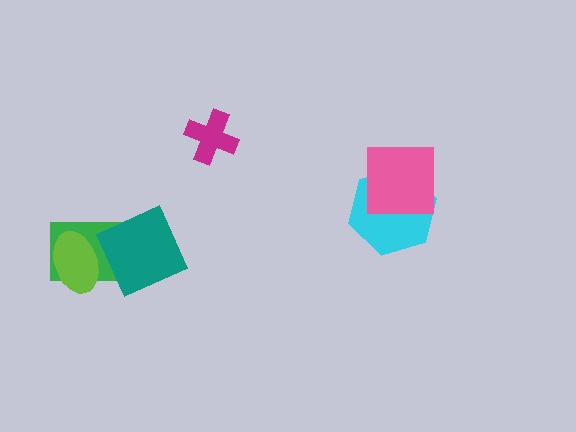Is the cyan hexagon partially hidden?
Yes, it is partially covered by another shape.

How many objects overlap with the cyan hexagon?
1 object overlaps with the cyan hexagon.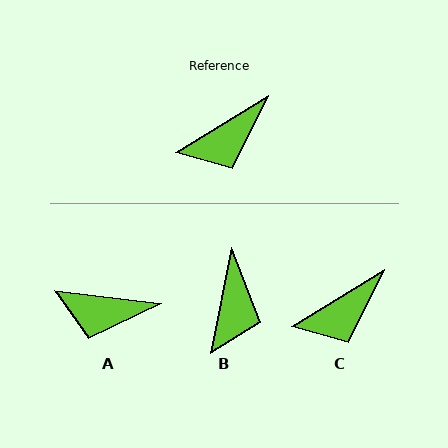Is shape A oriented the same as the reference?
No, it is off by about 38 degrees.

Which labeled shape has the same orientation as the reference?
C.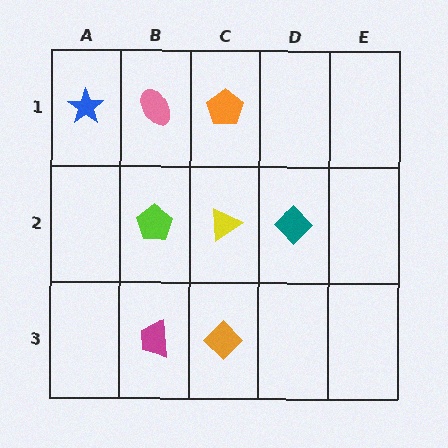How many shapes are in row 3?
2 shapes.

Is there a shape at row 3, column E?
No, that cell is empty.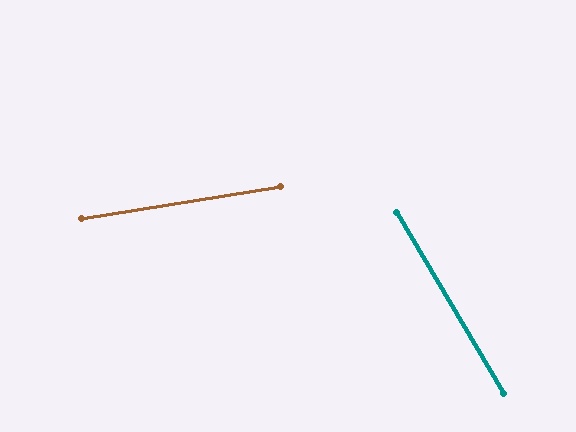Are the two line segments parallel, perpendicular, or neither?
Neither parallel nor perpendicular — they differ by about 69°.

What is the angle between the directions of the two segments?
Approximately 69 degrees.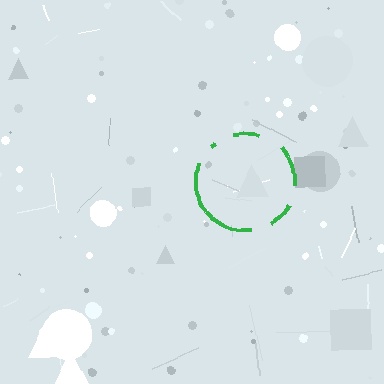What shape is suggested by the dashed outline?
The dashed outline suggests a circle.